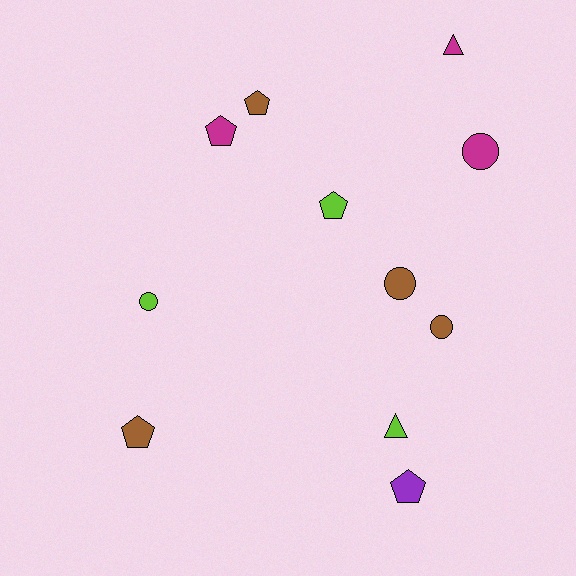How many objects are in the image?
There are 11 objects.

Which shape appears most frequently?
Pentagon, with 5 objects.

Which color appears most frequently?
Brown, with 4 objects.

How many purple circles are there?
There are no purple circles.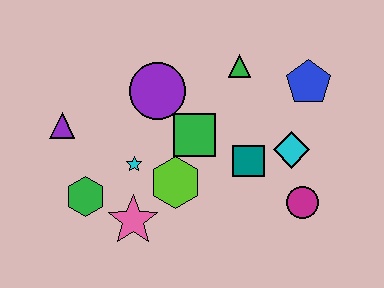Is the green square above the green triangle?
No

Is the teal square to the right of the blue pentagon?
No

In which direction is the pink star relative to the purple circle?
The pink star is below the purple circle.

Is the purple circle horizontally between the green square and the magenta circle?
No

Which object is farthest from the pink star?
The blue pentagon is farthest from the pink star.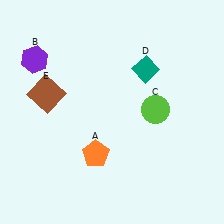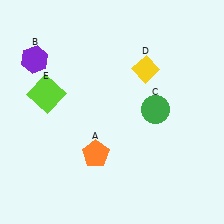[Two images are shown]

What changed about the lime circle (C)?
In Image 1, C is lime. In Image 2, it changed to green.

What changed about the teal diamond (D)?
In Image 1, D is teal. In Image 2, it changed to yellow.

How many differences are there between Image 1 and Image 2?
There are 3 differences between the two images.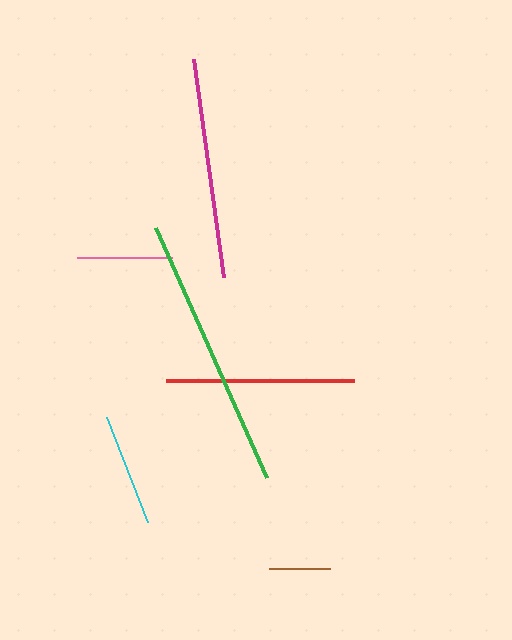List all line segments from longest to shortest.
From longest to shortest: green, magenta, red, cyan, pink, brown.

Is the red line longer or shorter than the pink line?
The red line is longer than the pink line.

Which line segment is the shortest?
The brown line is the shortest at approximately 61 pixels.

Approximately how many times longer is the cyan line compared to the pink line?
The cyan line is approximately 1.2 times the length of the pink line.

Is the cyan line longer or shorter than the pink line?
The cyan line is longer than the pink line.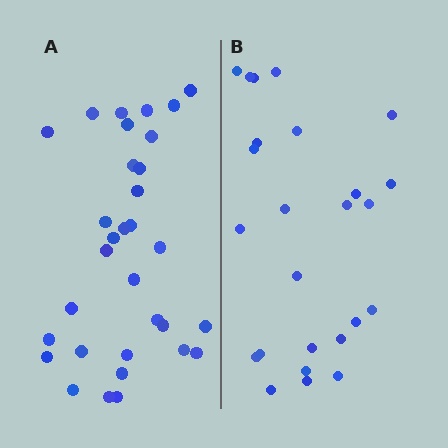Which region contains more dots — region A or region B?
Region A (the left region) has more dots.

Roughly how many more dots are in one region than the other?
Region A has roughly 8 or so more dots than region B.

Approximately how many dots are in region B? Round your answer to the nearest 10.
About 20 dots. (The exact count is 25, which rounds to 20.)